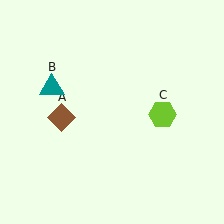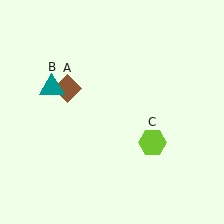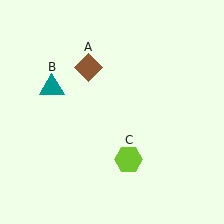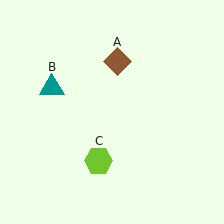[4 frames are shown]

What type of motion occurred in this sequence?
The brown diamond (object A), lime hexagon (object C) rotated clockwise around the center of the scene.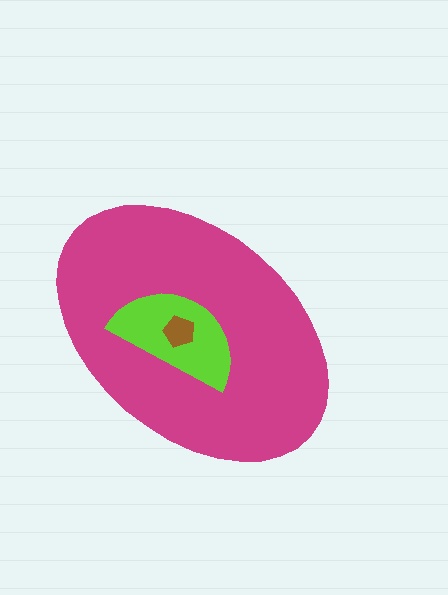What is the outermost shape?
The magenta ellipse.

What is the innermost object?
The brown pentagon.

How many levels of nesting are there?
3.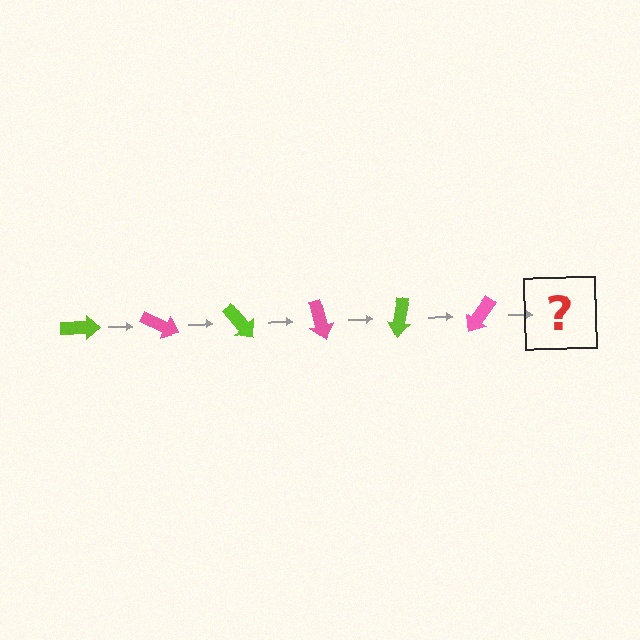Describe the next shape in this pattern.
It should be a lime arrow, rotated 150 degrees from the start.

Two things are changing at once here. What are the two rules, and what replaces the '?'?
The two rules are that it rotates 25 degrees each step and the color cycles through lime and pink. The '?' should be a lime arrow, rotated 150 degrees from the start.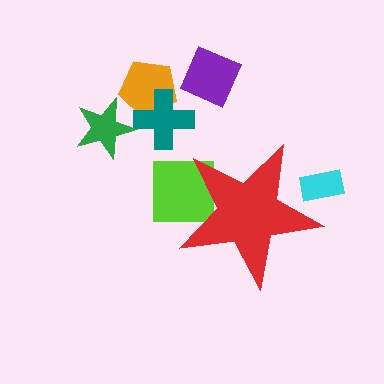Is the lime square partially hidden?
Yes, the lime square is partially hidden behind the red star.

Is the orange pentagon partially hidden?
No, the orange pentagon is fully visible.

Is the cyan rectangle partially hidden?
Yes, the cyan rectangle is partially hidden behind the red star.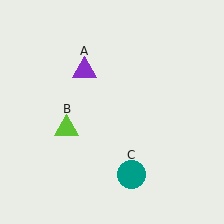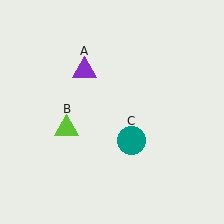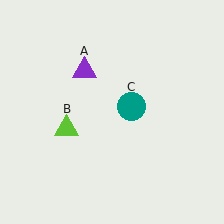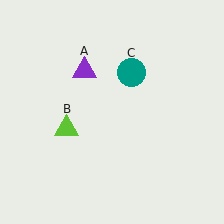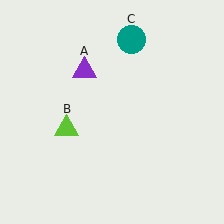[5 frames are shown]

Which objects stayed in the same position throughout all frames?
Purple triangle (object A) and lime triangle (object B) remained stationary.